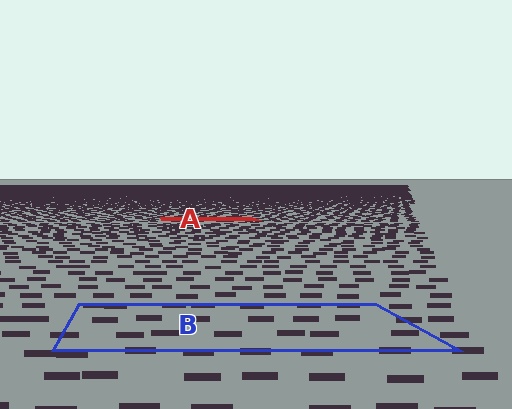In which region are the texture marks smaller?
The texture marks are smaller in region A, because it is farther away.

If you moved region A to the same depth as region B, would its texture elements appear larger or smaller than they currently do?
They would appear larger. At a closer depth, the same texture elements are projected at a bigger on-screen size.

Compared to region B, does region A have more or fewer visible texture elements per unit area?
Region A has more texture elements per unit area — they are packed more densely because it is farther away.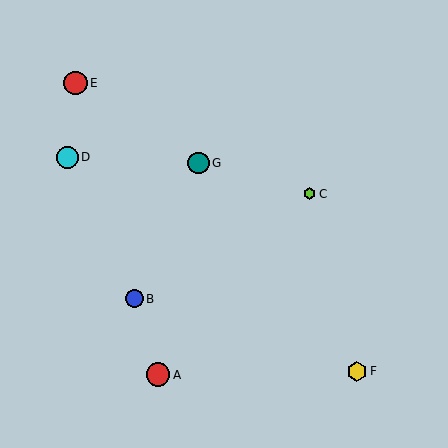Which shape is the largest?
The red circle (labeled E) is the largest.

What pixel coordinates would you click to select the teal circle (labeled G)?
Click at (199, 163) to select the teal circle G.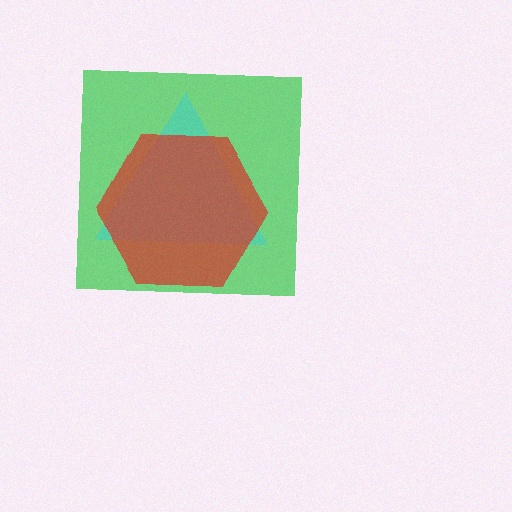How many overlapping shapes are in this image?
There are 3 overlapping shapes in the image.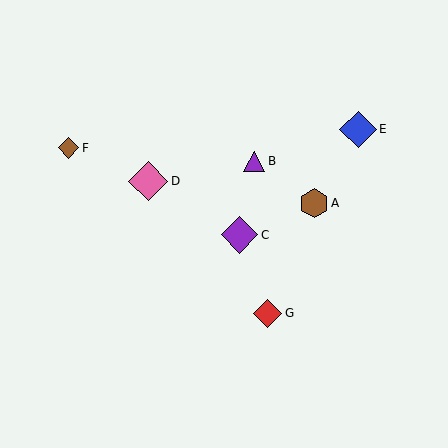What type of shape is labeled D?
Shape D is a pink diamond.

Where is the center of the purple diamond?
The center of the purple diamond is at (240, 235).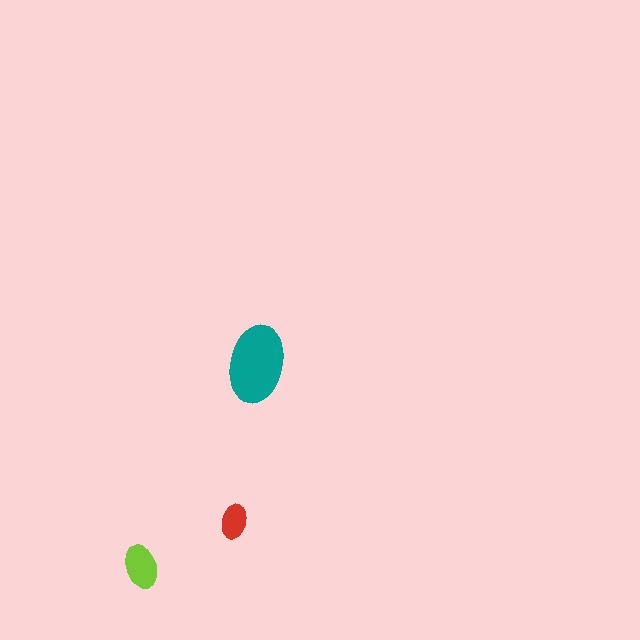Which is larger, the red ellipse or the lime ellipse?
The lime one.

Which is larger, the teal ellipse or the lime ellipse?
The teal one.